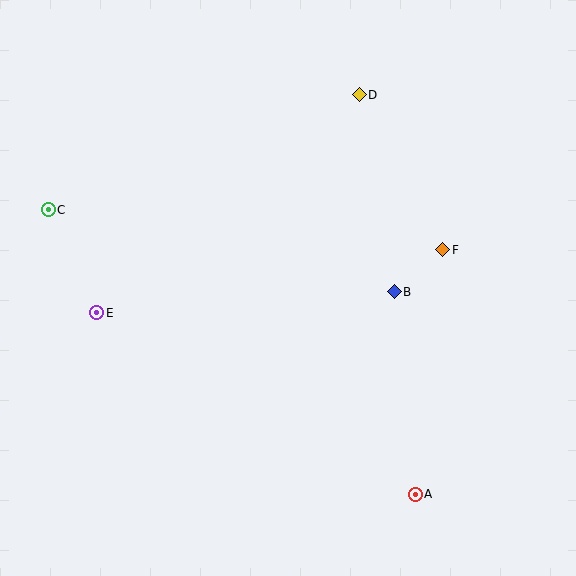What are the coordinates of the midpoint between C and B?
The midpoint between C and B is at (221, 251).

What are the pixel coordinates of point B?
Point B is at (394, 292).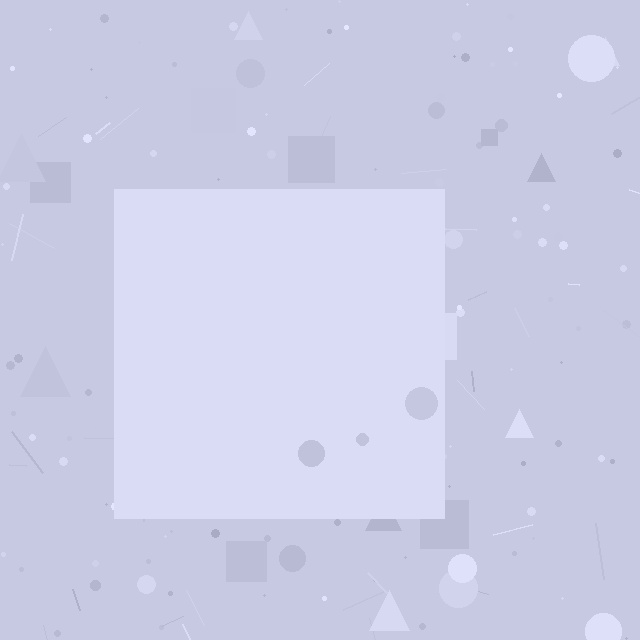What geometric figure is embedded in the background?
A square is embedded in the background.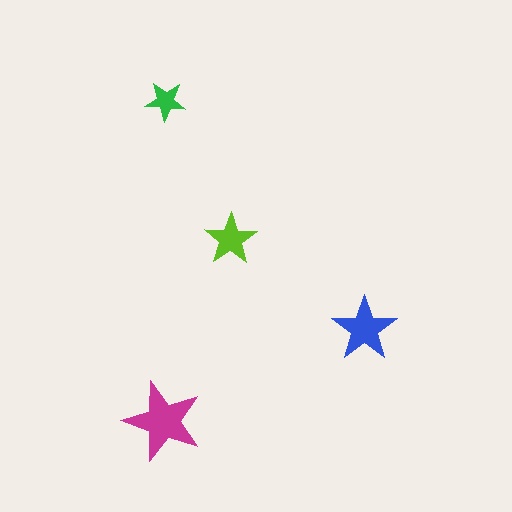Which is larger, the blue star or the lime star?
The blue one.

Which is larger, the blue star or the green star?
The blue one.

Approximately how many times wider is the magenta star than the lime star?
About 1.5 times wider.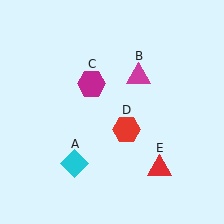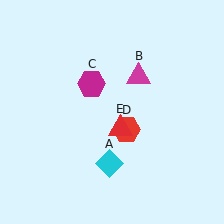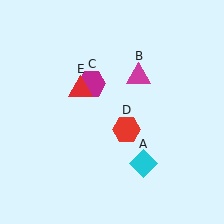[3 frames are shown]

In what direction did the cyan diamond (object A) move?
The cyan diamond (object A) moved right.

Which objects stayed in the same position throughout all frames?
Magenta triangle (object B) and magenta hexagon (object C) and red hexagon (object D) remained stationary.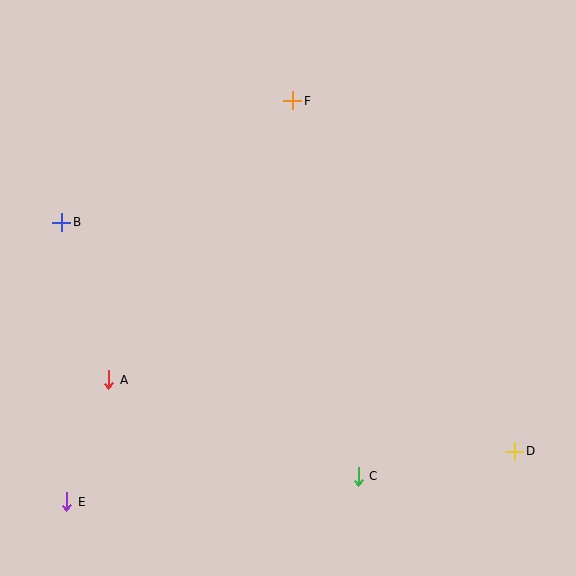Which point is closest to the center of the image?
Point F at (293, 101) is closest to the center.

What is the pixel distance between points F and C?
The distance between F and C is 381 pixels.